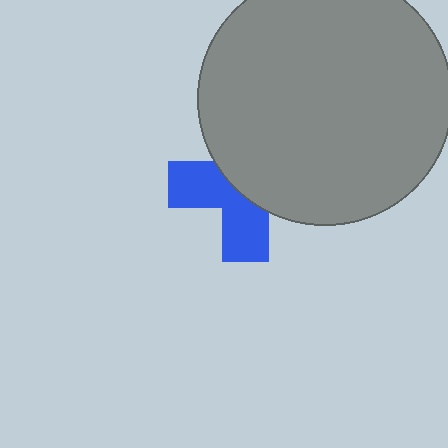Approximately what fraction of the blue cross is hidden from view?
Roughly 55% of the blue cross is hidden behind the gray circle.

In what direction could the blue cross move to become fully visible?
The blue cross could move toward the lower-left. That would shift it out from behind the gray circle entirely.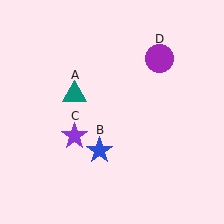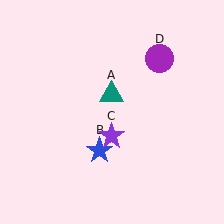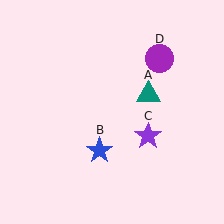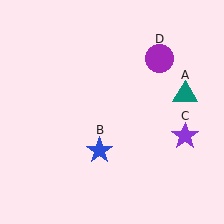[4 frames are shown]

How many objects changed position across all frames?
2 objects changed position: teal triangle (object A), purple star (object C).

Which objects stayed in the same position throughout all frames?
Blue star (object B) and purple circle (object D) remained stationary.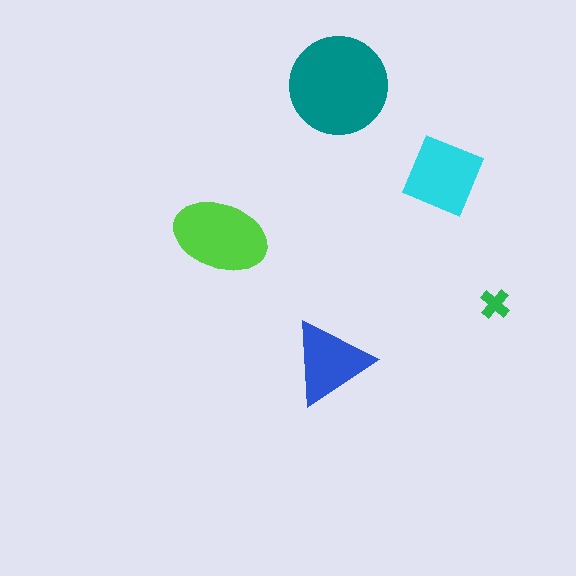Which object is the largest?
The teal circle.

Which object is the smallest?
The green cross.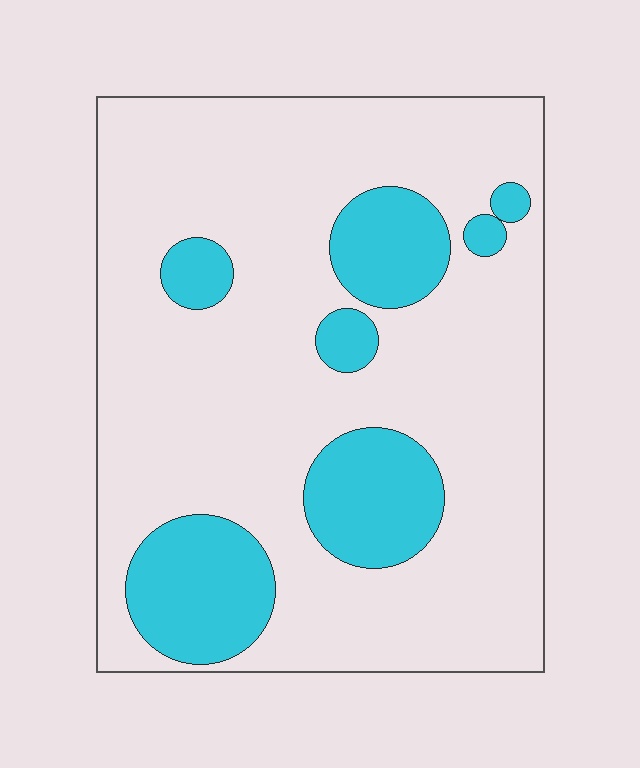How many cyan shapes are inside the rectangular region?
7.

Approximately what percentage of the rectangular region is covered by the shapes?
Approximately 20%.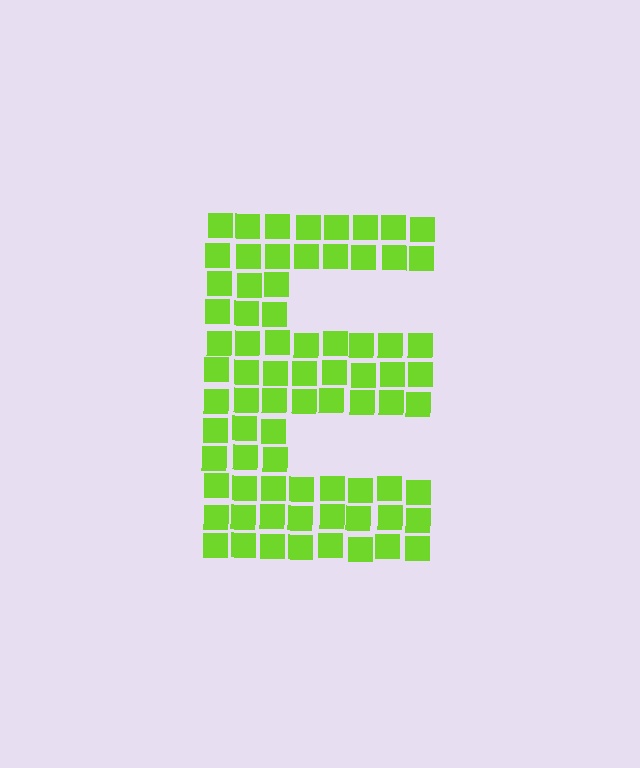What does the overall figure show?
The overall figure shows the letter E.